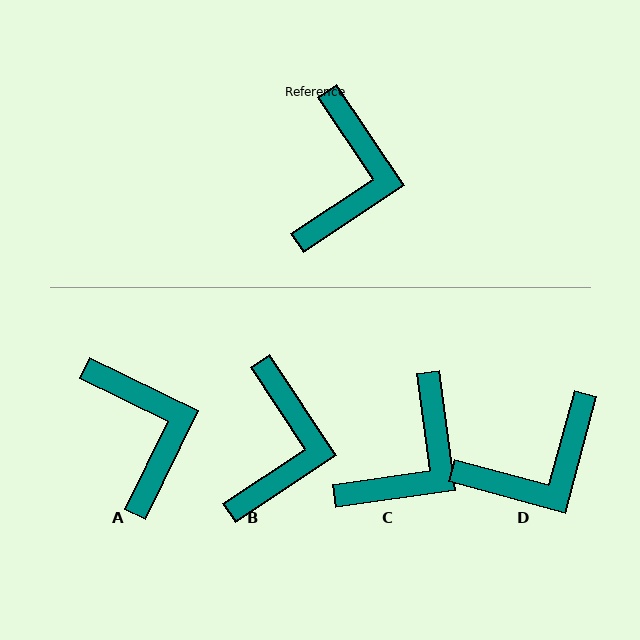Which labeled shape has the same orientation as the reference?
B.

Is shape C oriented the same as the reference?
No, it is off by about 26 degrees.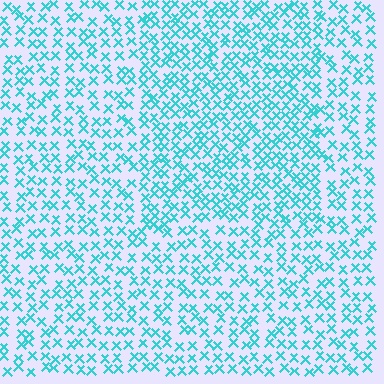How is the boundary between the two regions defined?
The boundary is defined by a change in element density (approximately 1.6x ratio). All elements are the same color, size, and shape.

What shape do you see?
I see a rectangle.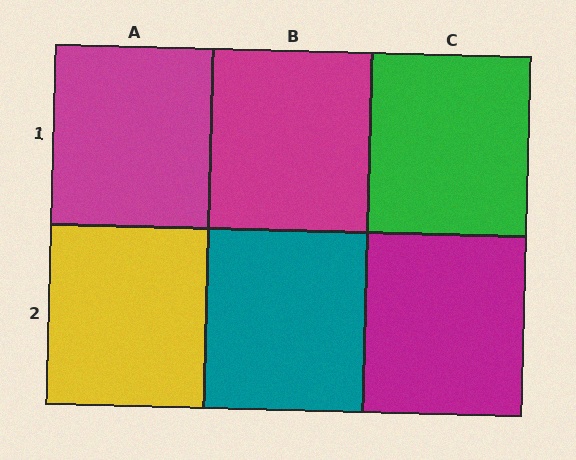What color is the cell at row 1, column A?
Magenta.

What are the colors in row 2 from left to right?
Yellow, teal, magenta.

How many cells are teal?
1 cell is teal.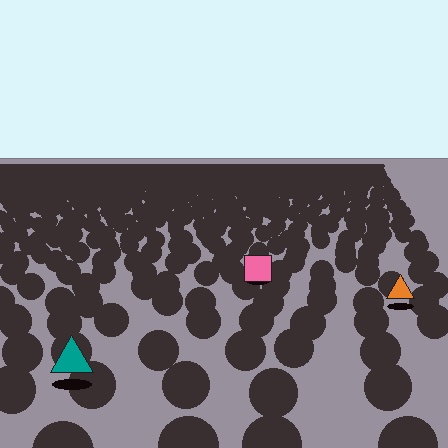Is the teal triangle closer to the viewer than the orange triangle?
Yes. The teal triangle is closer — you can tell from the texture gradient: the ground texture is coarser near it.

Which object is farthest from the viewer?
The pink square is farthest from the viewer. It appears smaller and the ground texture around it is denser.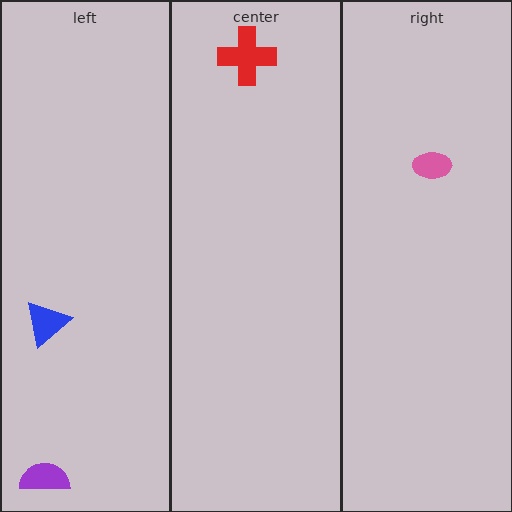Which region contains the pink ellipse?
The right region.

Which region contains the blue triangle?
The left region.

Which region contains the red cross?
The center region.